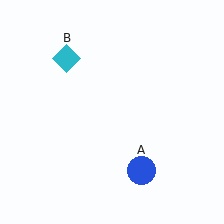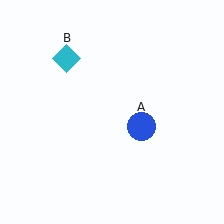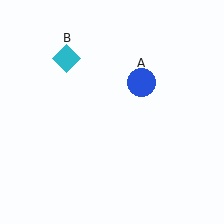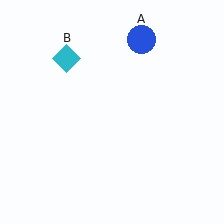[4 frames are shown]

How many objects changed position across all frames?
1 object changed position: blue circle (object A).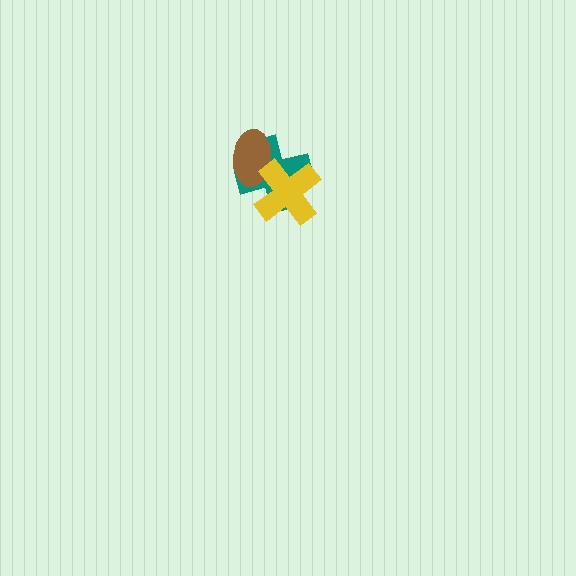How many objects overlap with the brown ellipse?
2 objects overlap with the brown ellipse.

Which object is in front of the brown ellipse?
The yellow cross is in front of the brown ellipse.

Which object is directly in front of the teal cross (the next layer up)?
The brown ellipse is directly in front of the teal cross.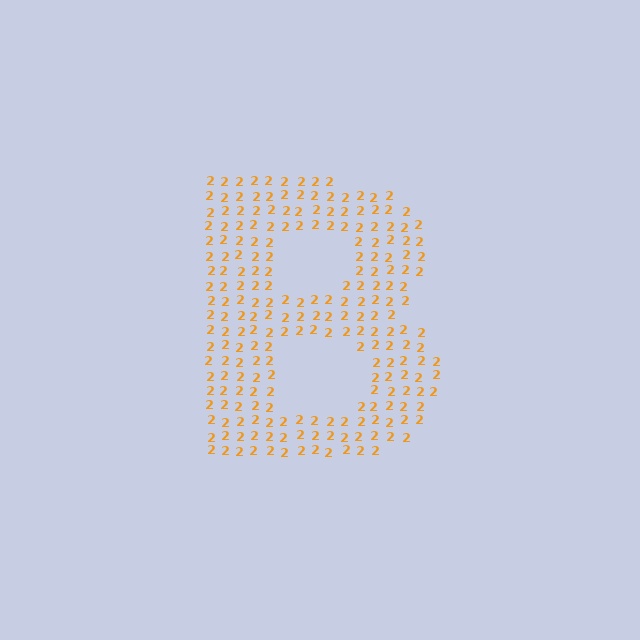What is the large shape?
The large shape is the letter B.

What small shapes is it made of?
It is made of small digit 2's.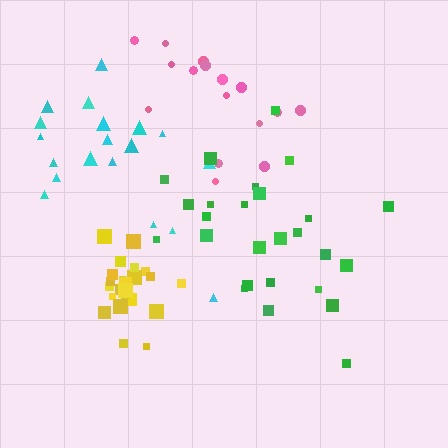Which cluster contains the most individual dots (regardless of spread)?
Green (26).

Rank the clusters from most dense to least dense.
yellow, green, pink, cyan.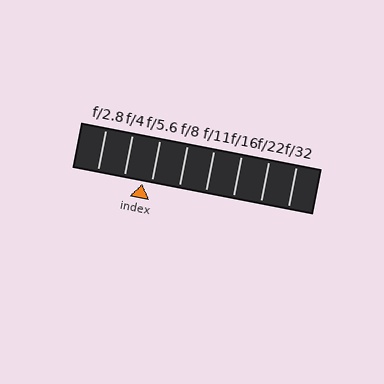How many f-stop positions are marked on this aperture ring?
There are 8 f-stop positions marked.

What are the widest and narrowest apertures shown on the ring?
The widest aperture shown is f/2.8 and the narrowest is f/32.